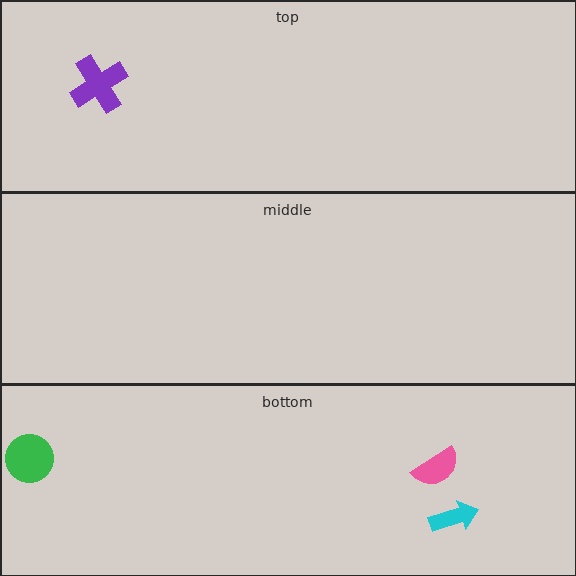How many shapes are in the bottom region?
3.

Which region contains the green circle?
The bottom region.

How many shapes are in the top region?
1.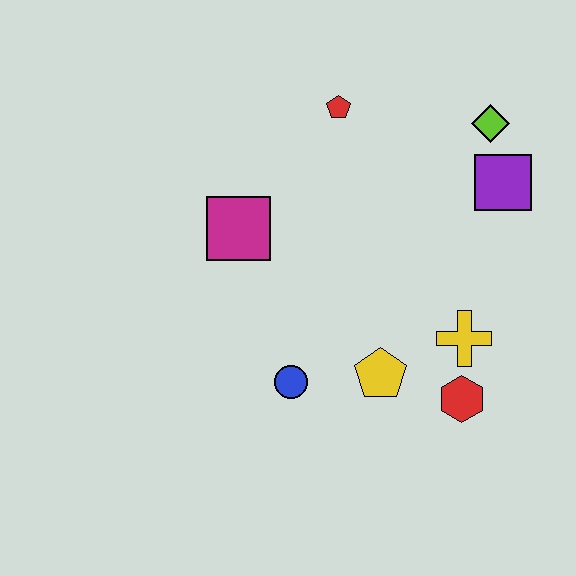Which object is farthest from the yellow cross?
The red pentagon is farthest from the yellow cross.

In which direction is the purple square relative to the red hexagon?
The purple square is above the red hexagon.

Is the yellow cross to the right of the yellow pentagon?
Yes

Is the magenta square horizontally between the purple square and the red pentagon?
No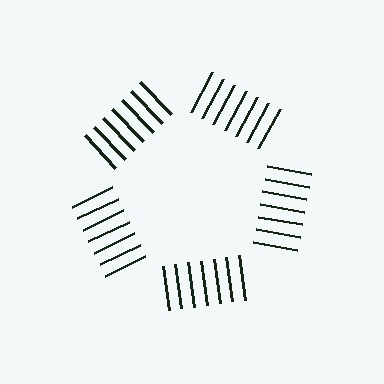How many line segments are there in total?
35 — 7 along each of the 5 edges.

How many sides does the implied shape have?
5 sides — the line-ends trace a pentagon.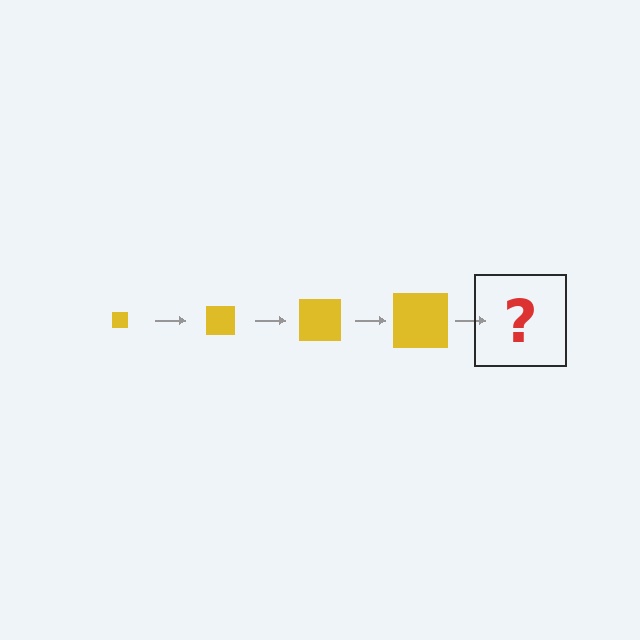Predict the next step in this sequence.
The next step is a yellow square, larger than the previous one.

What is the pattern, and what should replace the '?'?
The pattern is that the square gets progressively larger each step. The '?' should be a yellow square, larger than the previous one.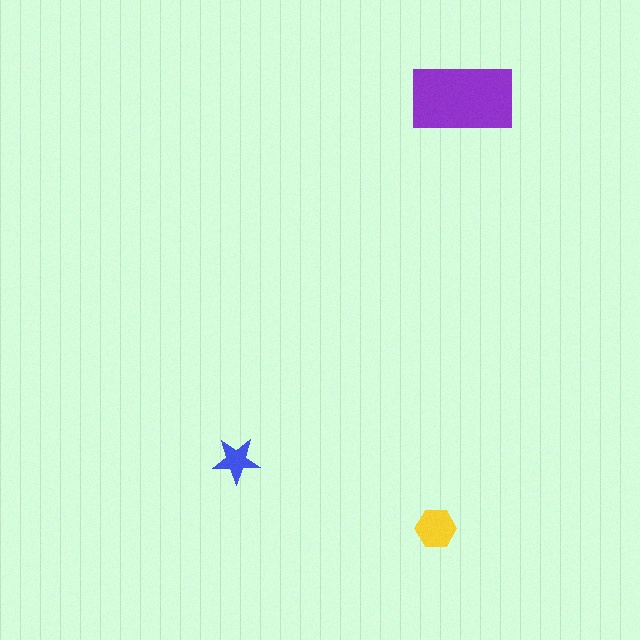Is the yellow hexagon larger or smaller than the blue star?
Larger.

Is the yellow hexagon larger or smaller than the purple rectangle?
Smaller.